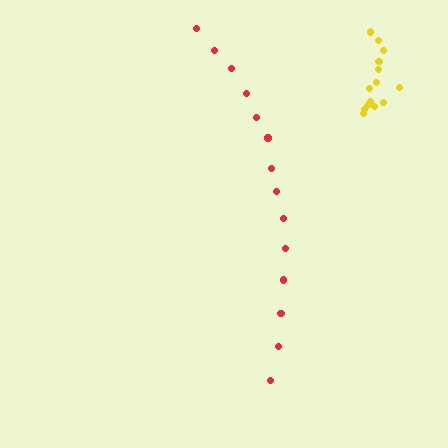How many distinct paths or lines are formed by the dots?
There are 2 distinct paths.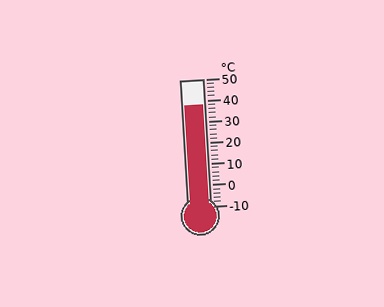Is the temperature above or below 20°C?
The temperature is above 20°C.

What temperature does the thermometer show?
The thermometer shows approximately 38°C.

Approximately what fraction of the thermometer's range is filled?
The thermometer is filled to approximately 80% of its range.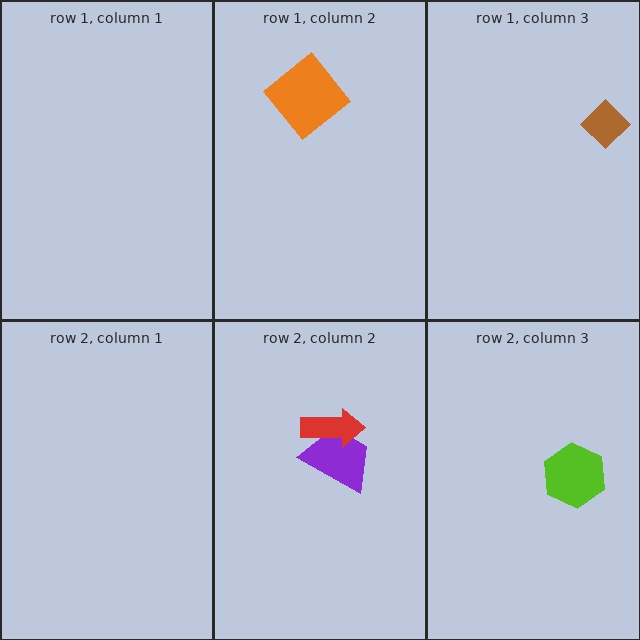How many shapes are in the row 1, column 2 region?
1.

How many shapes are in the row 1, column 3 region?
1.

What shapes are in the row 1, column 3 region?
The brown diamond.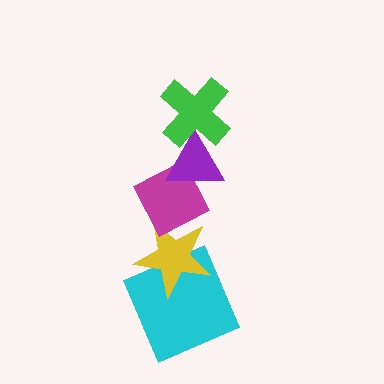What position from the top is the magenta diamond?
The magenta diamond is 3rd from the top.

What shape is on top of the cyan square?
The yellow star is on top of the cyan square.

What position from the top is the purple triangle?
The purple triangle is 2nd from the top.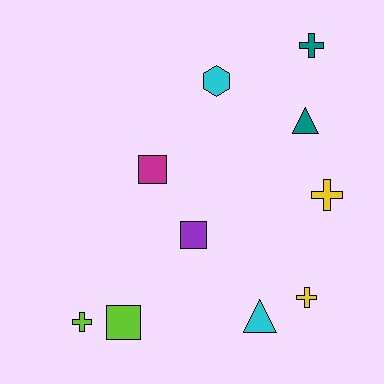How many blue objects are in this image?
There are no blue objects.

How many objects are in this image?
There are 10 objects.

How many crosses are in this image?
There are 4 crosses.